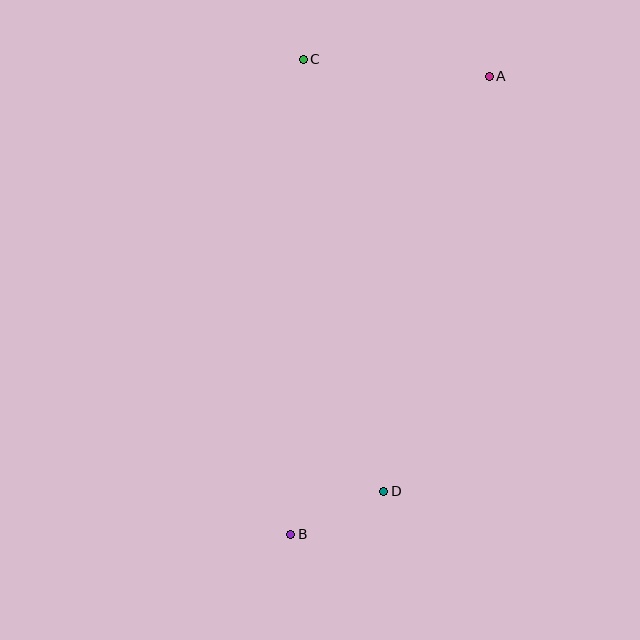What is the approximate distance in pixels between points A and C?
The distance between A and C is approximately 187 pixels.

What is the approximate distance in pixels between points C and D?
The distance between C and D is approximately 439 pixels.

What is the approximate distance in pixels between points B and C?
The distance between B and C is approximately 475 pixels.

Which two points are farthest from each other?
Points A and B are farthest from each other.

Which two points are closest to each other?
Points B and D are closest to each other.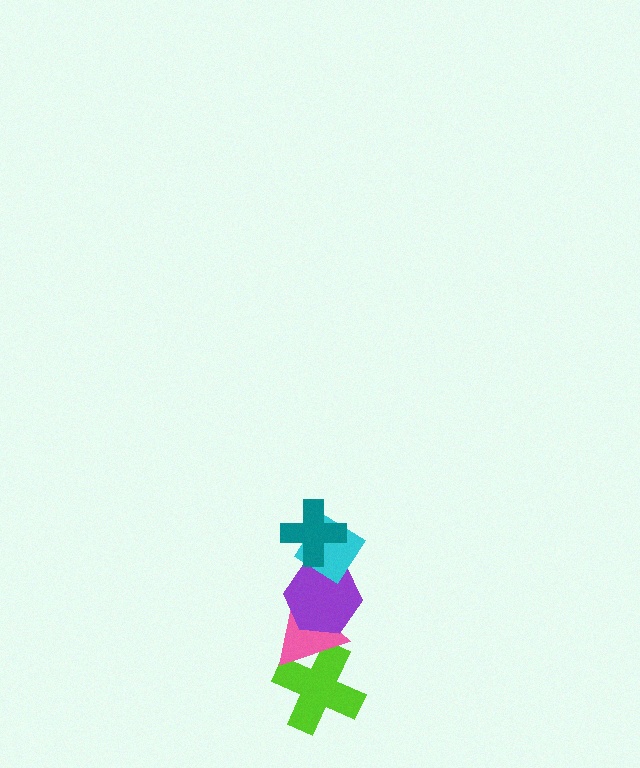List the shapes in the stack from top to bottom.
From top to bottom: the teal cross, the cyan diamond, the purple hexagon, the pink triangle, the lime cross.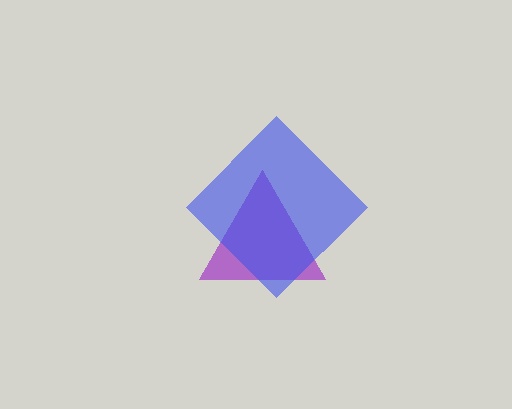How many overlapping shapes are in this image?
There are 2 overlapping shapes in the image.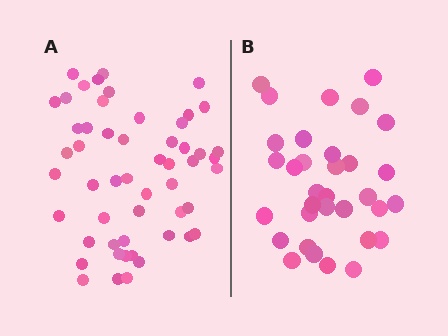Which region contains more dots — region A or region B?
Region A (the left region) has more dots.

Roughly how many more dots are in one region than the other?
Region A has approximately 20 more dots than region B.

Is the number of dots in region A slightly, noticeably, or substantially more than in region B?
Region A has substantially more. The ratio is roughly 1.6 to 1.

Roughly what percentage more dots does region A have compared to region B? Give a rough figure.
About 60% more.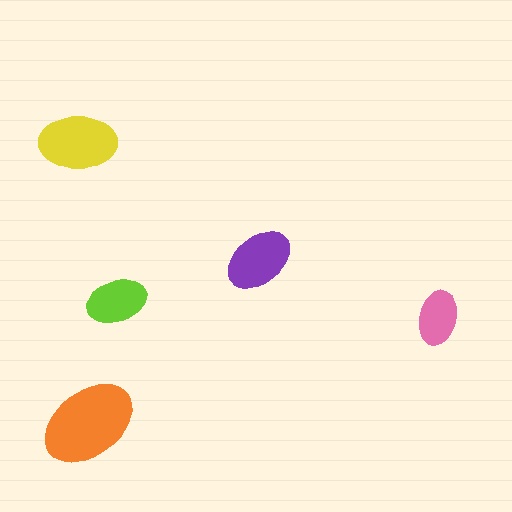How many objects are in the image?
There are 5 objects in the image.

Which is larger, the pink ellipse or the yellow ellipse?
The yellow one.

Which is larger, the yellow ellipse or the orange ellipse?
The orange one.